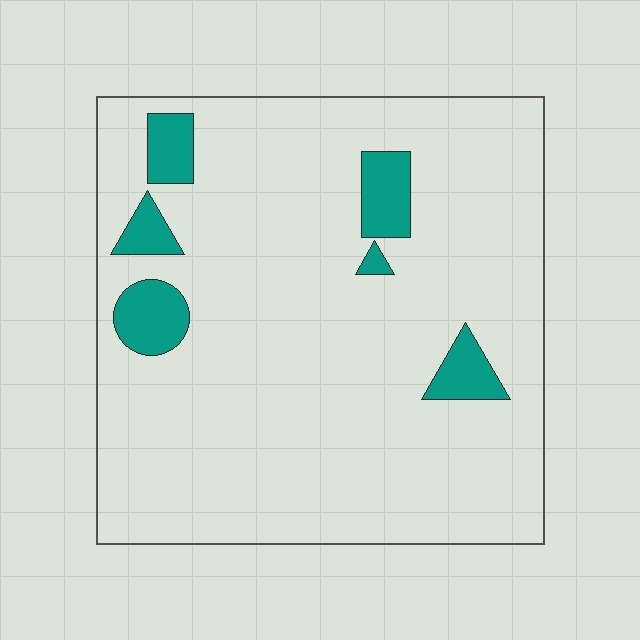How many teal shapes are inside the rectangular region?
6.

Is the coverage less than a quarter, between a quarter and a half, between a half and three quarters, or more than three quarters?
Less than a quarter.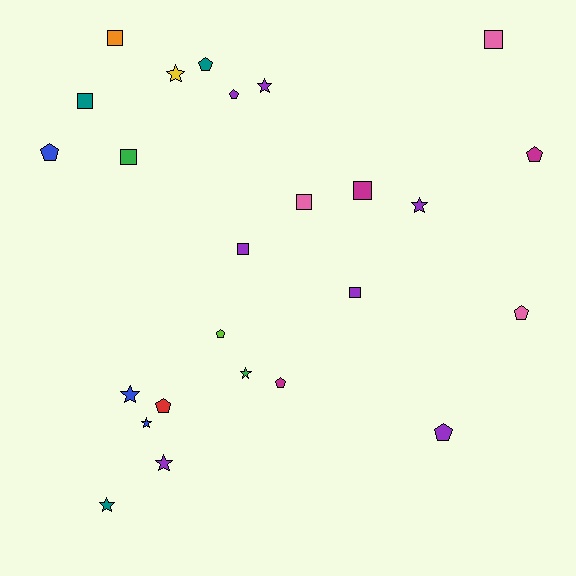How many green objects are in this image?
There are 2 green objects.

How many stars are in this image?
There are 8 stars.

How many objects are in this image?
There are 25 objects.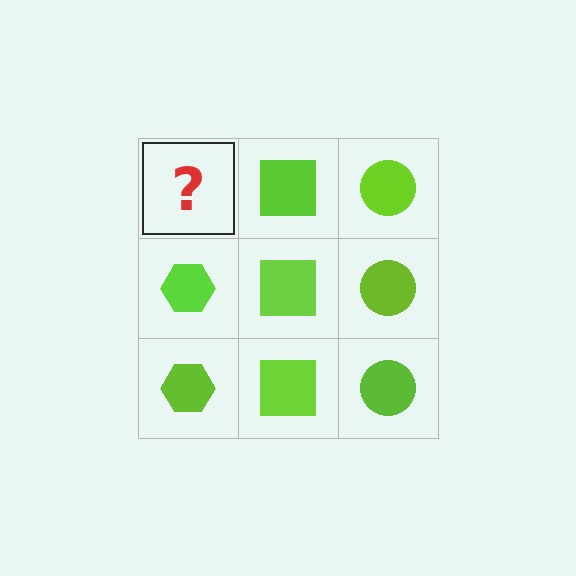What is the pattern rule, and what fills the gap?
The rule is that each column has a consistent shape. The gap should be filled with a lime hexagon.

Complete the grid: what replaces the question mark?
The question mark should be replaced with a lime hexagon.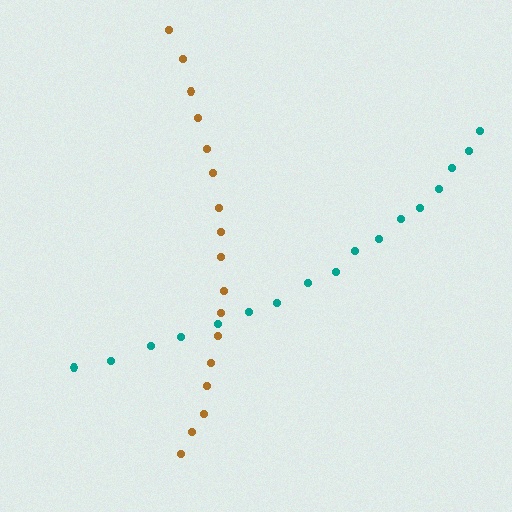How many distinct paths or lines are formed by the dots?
There are 2 distinct paths.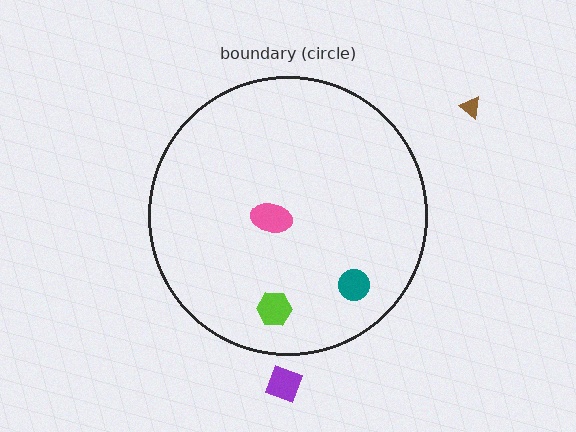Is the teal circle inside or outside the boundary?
Inside.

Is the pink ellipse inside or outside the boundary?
Inside.